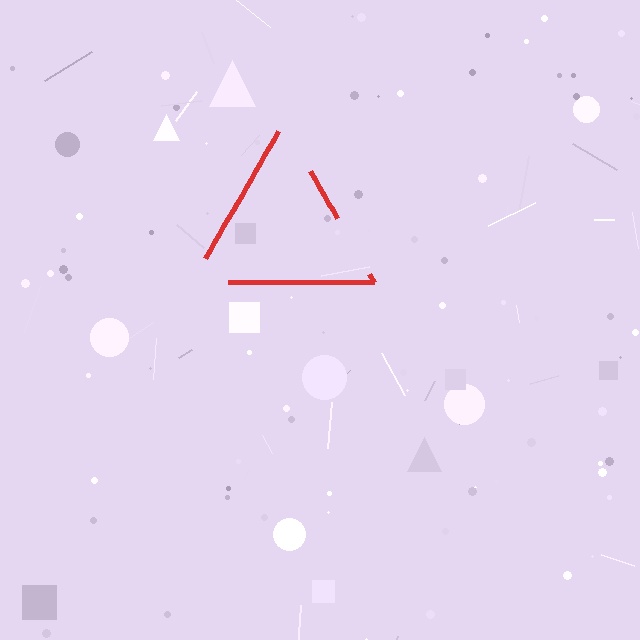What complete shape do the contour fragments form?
The contour fragments form a triangle.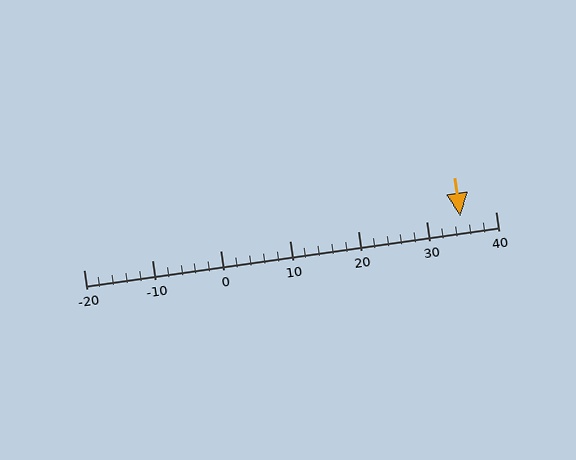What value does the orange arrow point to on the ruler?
The orange arrow points to approximately 35.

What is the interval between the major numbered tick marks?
The major tick marks are spaced 10 units apart.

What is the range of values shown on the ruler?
The ruler shows values from -20 to 40.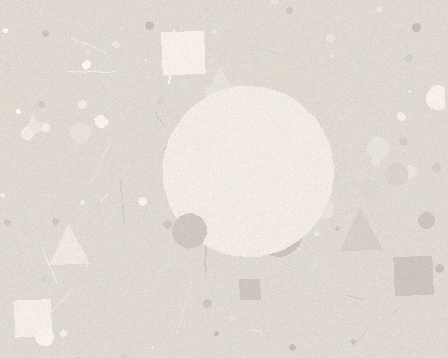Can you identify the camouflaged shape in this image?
The camouflaged shape is a circle.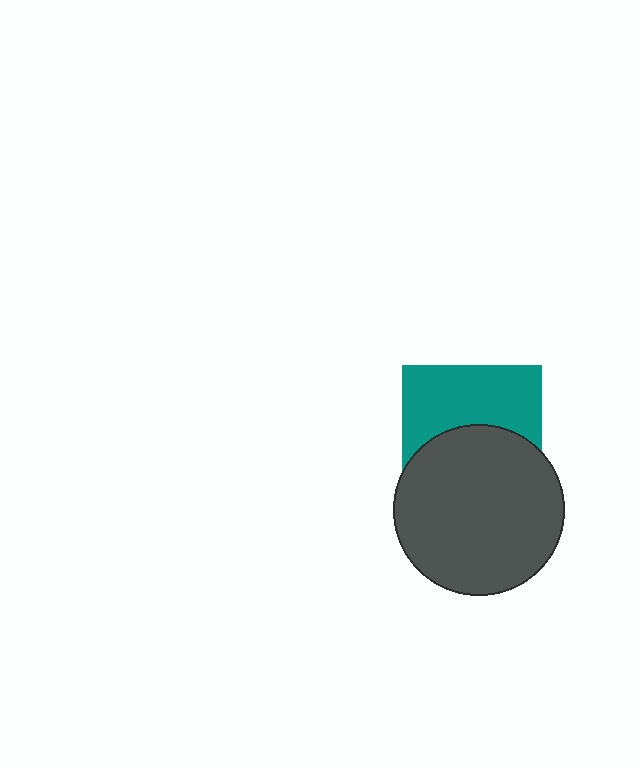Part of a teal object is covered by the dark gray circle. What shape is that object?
It is a square.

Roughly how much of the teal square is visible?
About half of it is visible (roughly 51%).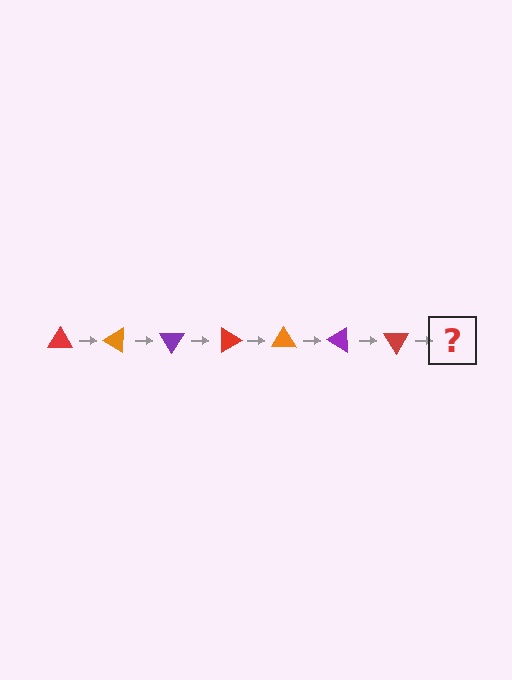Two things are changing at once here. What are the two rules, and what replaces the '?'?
The two rules are that it rotates 30 degrees each step and the color cycles through red, orange, and purple. The '?' should be an orange triangle, rotated 210 degrees from the start.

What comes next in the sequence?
The next element should be an orange triangle, rotated 210 degrees from the start.